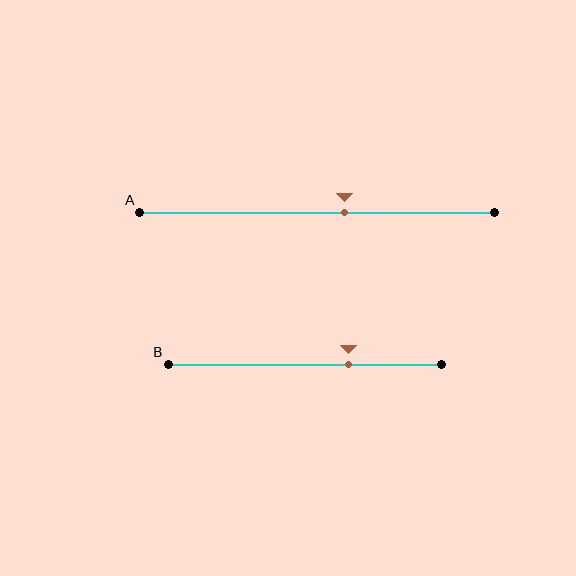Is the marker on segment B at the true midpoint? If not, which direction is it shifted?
No, the marker on segment B is shifted to the right by about 16% of the segment length.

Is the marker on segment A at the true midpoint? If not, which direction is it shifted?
No, the marker on segment A is shifted to the right by about 8% of the segment length.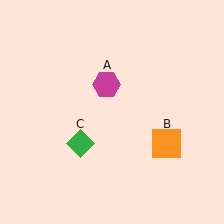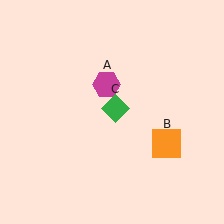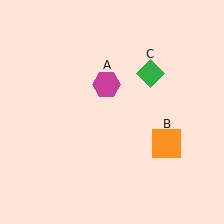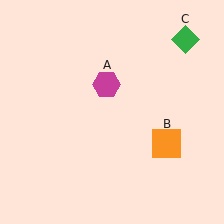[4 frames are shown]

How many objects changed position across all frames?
1 object changed position: green diamond (object C).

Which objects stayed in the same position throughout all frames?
Magenta hexagon (object A) and orange square (object B) remained stationary.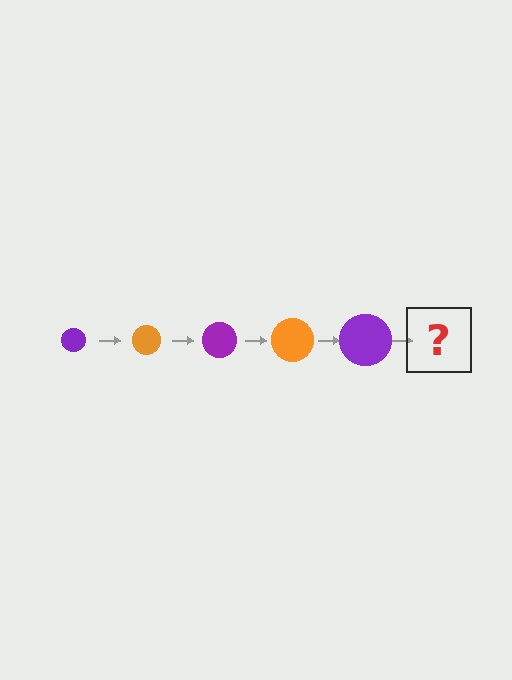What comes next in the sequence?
The next element should be an orange circle, larger than the previous one.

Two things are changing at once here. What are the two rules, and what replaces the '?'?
The two rules are that the circle grows larger each step and the color cycles through purple and orange. The '?' should be an orange circle, larger than the previous one.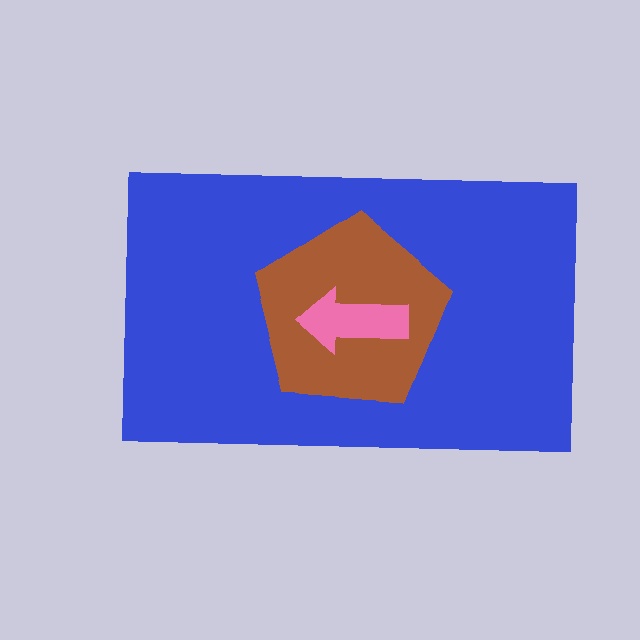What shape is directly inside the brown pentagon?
The pink arrow.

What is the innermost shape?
The pink arrow.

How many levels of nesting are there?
3.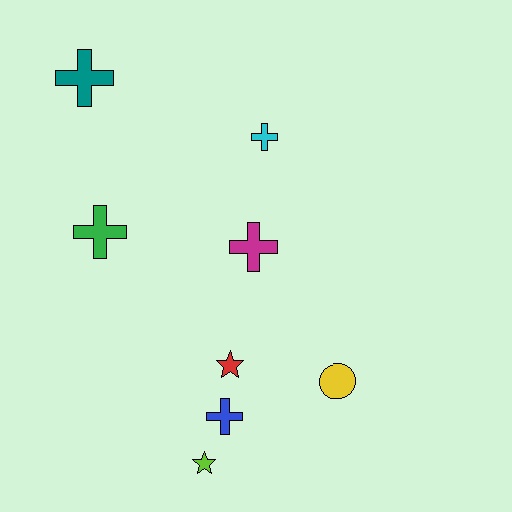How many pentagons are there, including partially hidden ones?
There are no pentagons.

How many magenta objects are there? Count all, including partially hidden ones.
There is 1 magenta object.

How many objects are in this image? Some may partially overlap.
There are 8 objects.